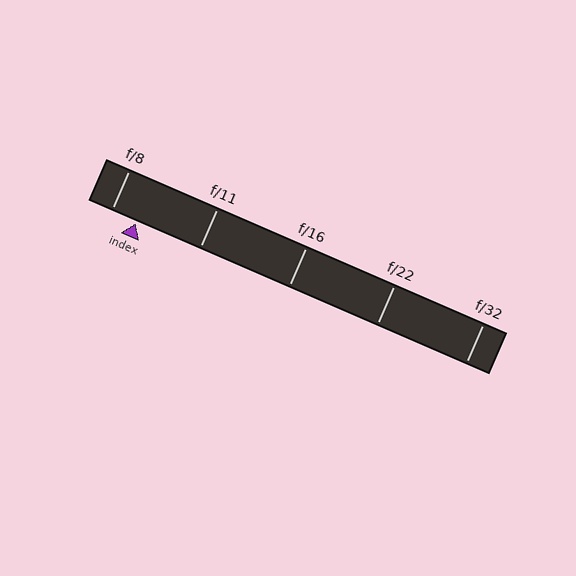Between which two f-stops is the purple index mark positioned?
The index mark is between f/8 and f/11.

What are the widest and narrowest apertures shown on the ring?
The widest aperture shown is f/8 and the narrowest is f/32.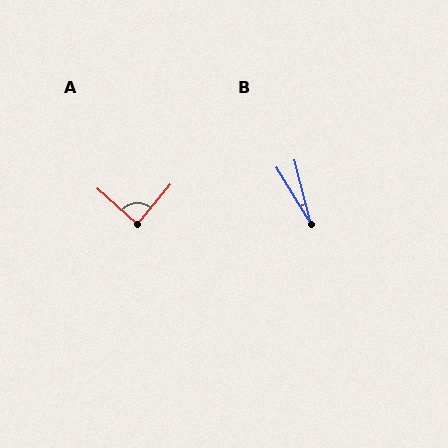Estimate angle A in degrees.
Approximately 88 degrees.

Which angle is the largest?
A, at approximately 88 degrees.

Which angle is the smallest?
B, at approximately 18 degrees.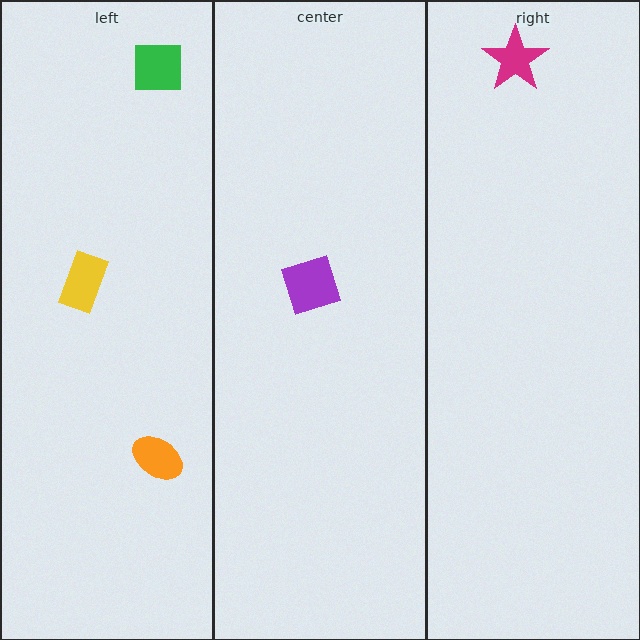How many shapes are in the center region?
1.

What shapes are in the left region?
The orange ellipse, the yellow rectangle, the green square.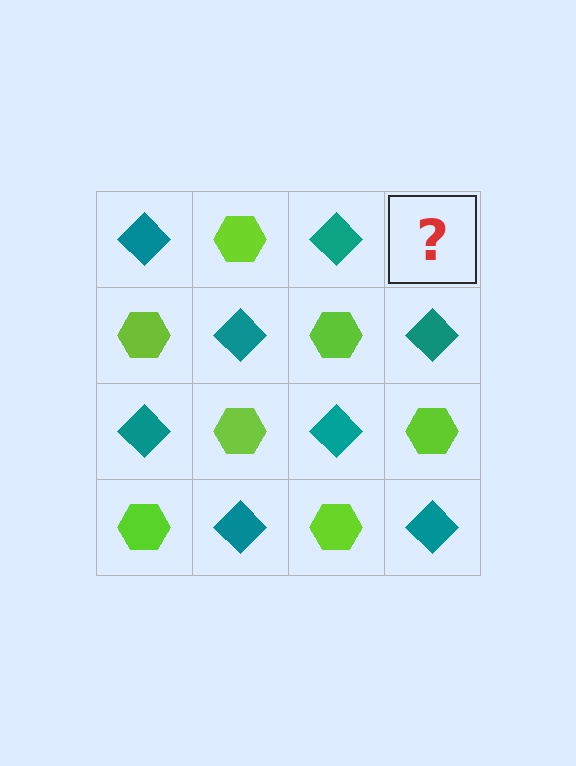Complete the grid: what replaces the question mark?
The question mark should be replaced with a lime hexagon.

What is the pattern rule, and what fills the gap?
The rule is that it alternates teal diamond and lime hexagon in a checkerboard pattern. The gap should be filled with a lime hexagon.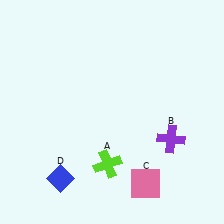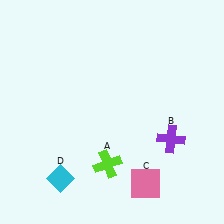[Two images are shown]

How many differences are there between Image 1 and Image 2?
There is 1 difference between the two images.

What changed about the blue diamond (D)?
In Image 1, D is blue. In Image 2, it changed to cyan.